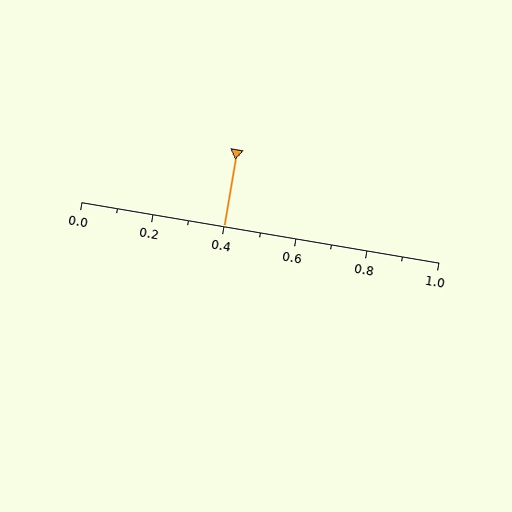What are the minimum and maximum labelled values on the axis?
The axis runs from 0.0 to 1.0.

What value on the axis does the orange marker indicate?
The marker indicates approximately 0.4.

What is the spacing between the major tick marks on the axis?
The major ticks are spaced 0.2 apart.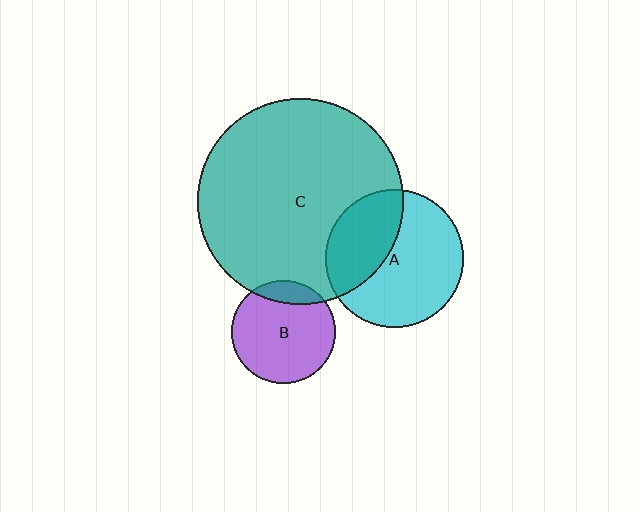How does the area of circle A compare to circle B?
Approximately 1.8 times.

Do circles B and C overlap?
Yes.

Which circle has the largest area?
Circle C (teal).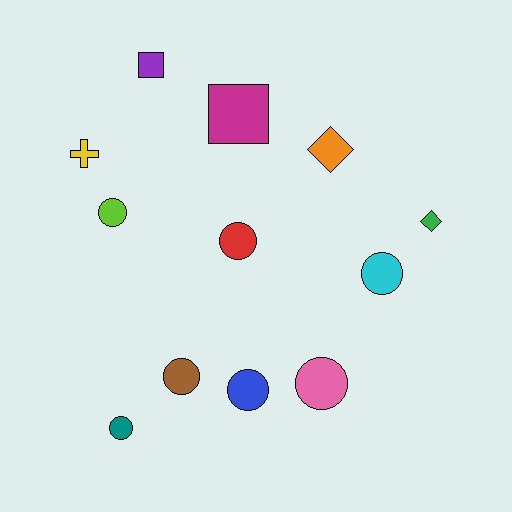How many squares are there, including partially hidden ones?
There are 2 squares.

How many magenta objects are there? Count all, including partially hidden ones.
There is 1 magenta object.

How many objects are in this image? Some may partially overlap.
There are 12 objects.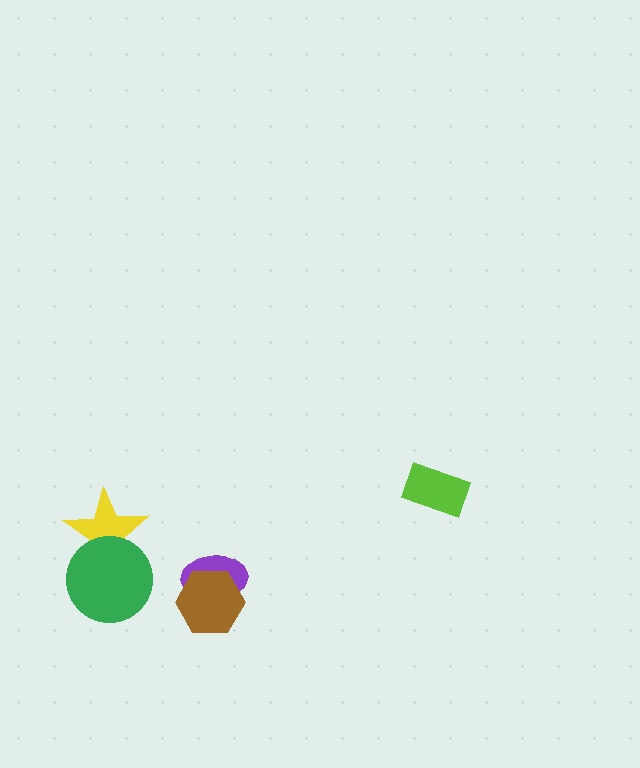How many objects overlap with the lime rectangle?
0 objects overlap with the lime rectangle.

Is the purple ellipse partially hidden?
Yes, it is partially covered by another shape.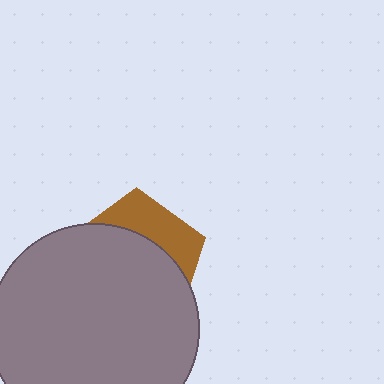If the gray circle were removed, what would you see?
You would see the complete brown pentagon.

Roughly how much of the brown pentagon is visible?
A small part of it is visible (roughly 31%).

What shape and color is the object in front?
The object in front is a gray circle.